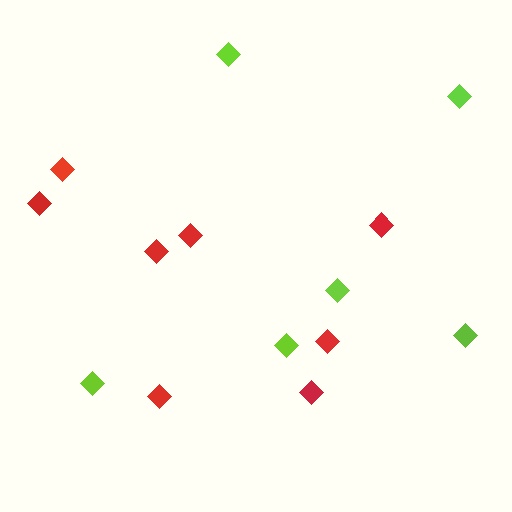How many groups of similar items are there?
There are 2 groups: one group of lime diamonds (6) and one group of red diamonds (8).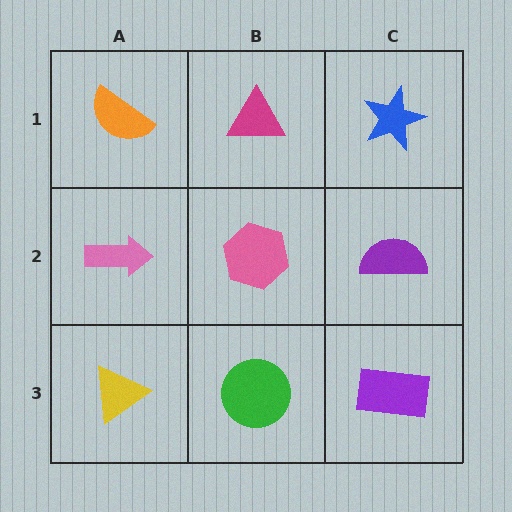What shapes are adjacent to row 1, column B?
A pink hexagon (row 2, column B), an orange semicircle (row 1, column A), a blue star (row 1, column C).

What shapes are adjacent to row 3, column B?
A pink hexagon (row 2, column B), a yellow triangle (row 3, column A), a purple rectangle (row 3, column C).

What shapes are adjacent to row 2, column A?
An orange semicircle (row 1, column A), a yellow triangle (row 3, column A), a pink hexagon (row 2, column B).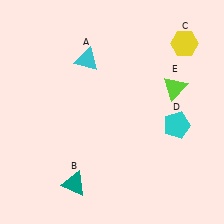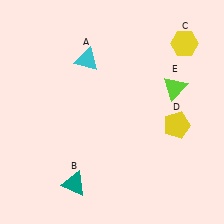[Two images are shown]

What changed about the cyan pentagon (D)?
In Image 1, D is cyan. In Image 2, it changed to yellow.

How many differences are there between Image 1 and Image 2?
There is 1 difference between the two images.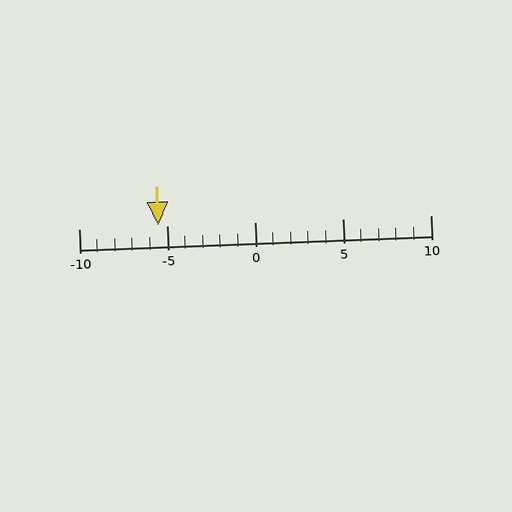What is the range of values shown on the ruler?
The ruler shows values from -10 to 10.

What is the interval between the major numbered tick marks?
The major tick marks are spaced 5 units apart.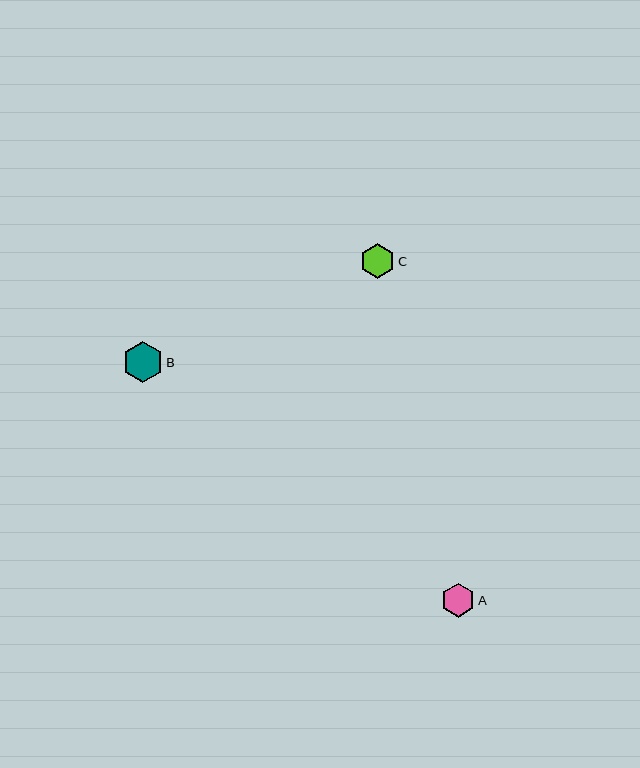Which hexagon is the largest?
Hexagon B is the largest with a size of approximately 41 pixels.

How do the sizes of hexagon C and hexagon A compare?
Hexagon C and hexagon A are approximately the same size.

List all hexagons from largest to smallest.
From largest to smallest: B, C, A.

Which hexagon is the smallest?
Hexagon A is the smallest with a size of approximately 33 pixels.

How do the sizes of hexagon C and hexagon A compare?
Hexagon C and hexagon A are approximately the same size.